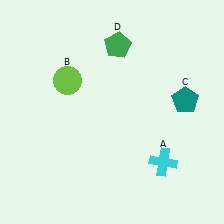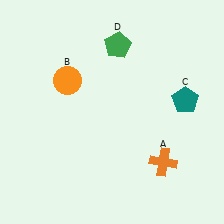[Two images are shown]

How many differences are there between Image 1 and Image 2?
There are 2 differences between the two images.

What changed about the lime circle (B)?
In Image 1, B is lime. In Image 2, it changed to orange.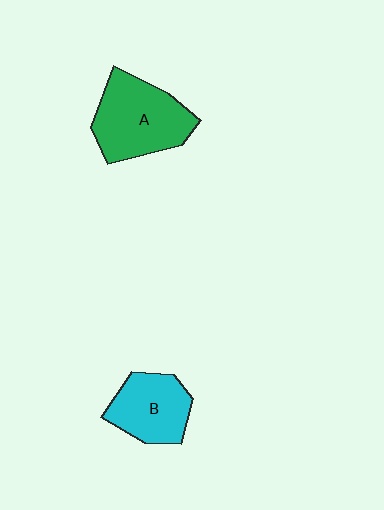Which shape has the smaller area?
Shape B (cyan).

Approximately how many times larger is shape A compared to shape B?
Approximately 1.4 times.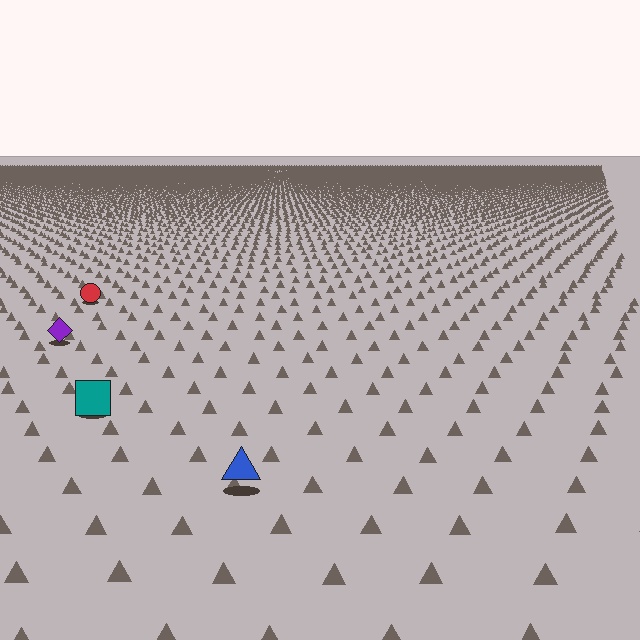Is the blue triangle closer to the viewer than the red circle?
Yes. The blue triangle is closer — you can tell from the texture gradient: the ground texture is coarser near it.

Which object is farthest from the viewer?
The red circle is farthest from the viewer. It appears smaller and the ground texture around it is denser.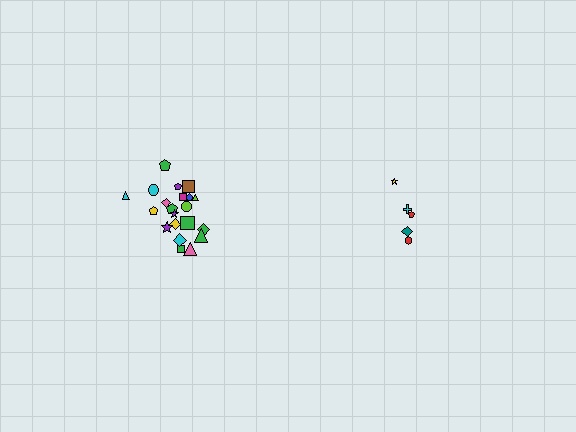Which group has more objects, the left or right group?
The left group.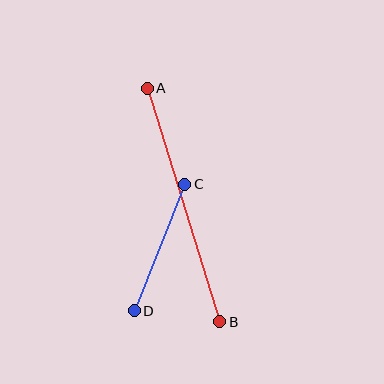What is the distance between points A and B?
The distance is approximately 244 pixels.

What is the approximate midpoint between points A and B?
The midpoint is at approximately (184, 205) pixels.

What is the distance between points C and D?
The distance is approximately 136 pixels.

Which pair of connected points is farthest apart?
Points A and B are farthest apart.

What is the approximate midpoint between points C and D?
The midpoint is at approximately (160, 247) pixels.